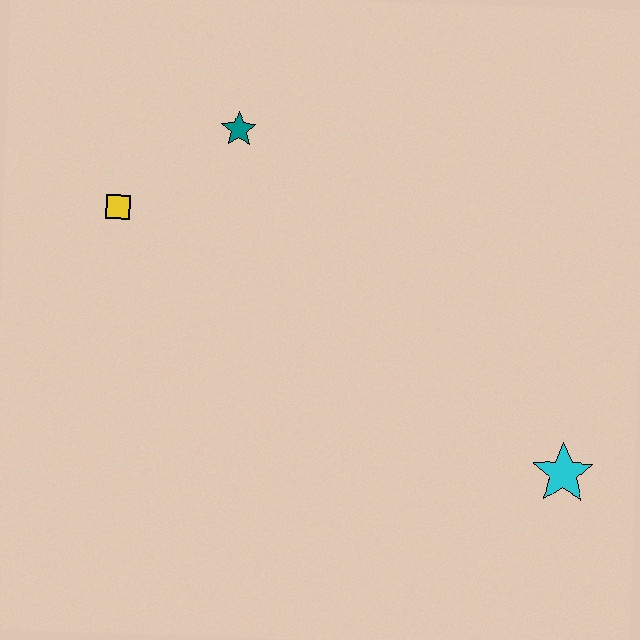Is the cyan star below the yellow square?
Yes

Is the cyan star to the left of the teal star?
No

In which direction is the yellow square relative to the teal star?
The yellow square is to the left of the teal star.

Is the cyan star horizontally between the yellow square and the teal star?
No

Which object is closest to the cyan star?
The teal star is closest to the cyan star.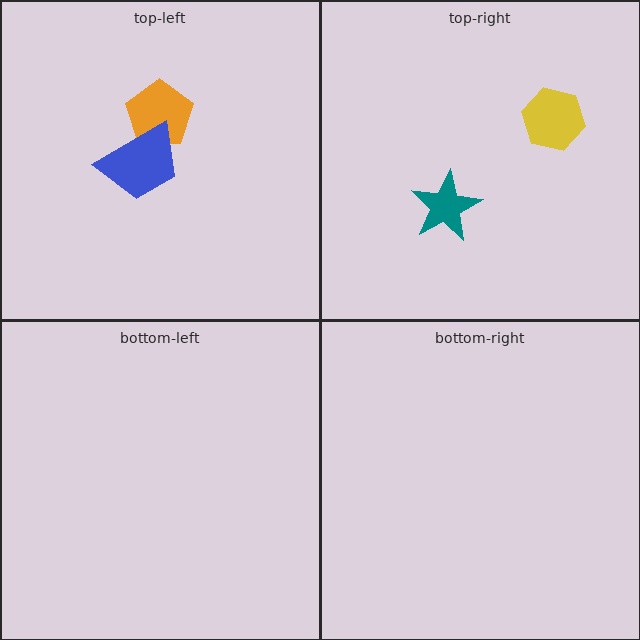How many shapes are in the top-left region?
2.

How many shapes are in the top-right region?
2.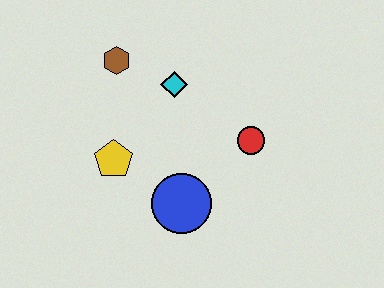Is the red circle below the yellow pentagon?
No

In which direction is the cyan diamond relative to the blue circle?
The cyan diamond is above the blue circle.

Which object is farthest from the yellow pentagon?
The red circle is farthest from the yellow pentagon.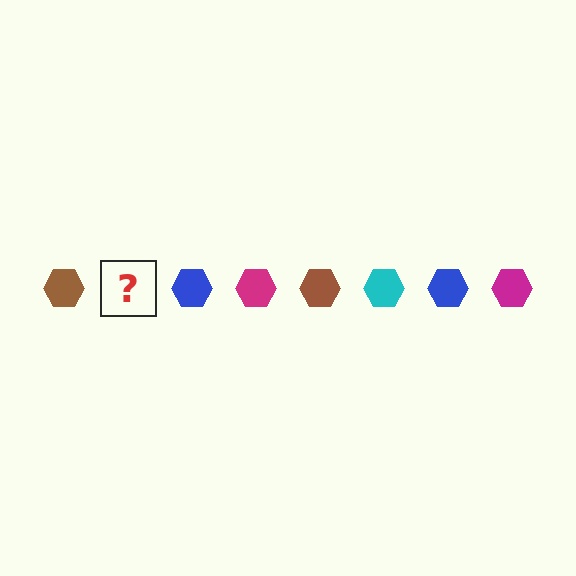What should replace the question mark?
The question mark should be replaced with a cyan hexagon.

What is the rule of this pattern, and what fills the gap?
The rule is that the pattern cycles through brown, cyan, blue, magenta hexagons. The gap should be filled with a cyan hexagon.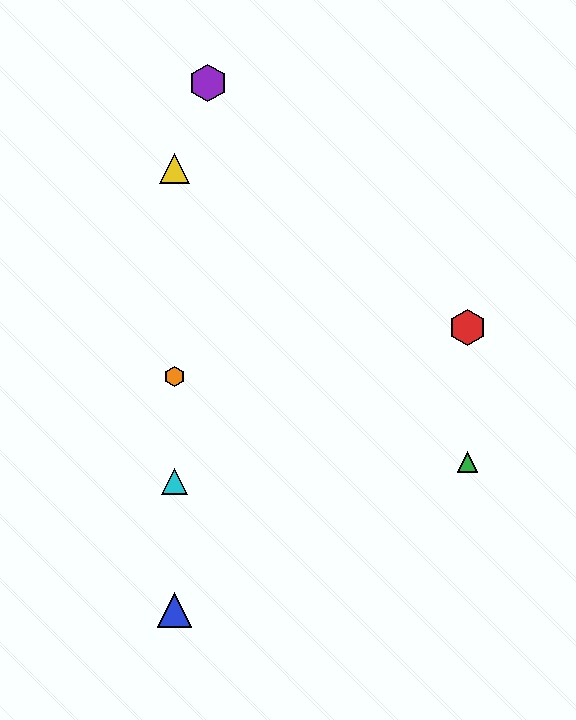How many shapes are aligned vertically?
4 shapes (the blue triangle, the yellow triangle, the orange hexagon, the cyan triangle) are aligned vertically.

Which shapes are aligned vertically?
The blue triangle, the yellow triangle, the orange hexagon, the cyan triangle are aligned vertically.